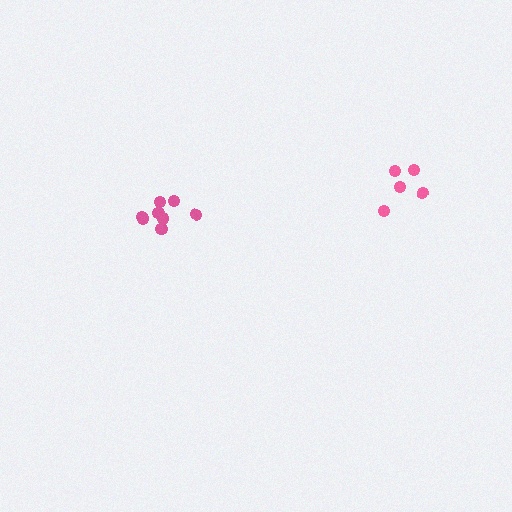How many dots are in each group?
Group 1: 8 dots, Group 2: 5 dots (13 total).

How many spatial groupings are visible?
There are 2 spatial groupings.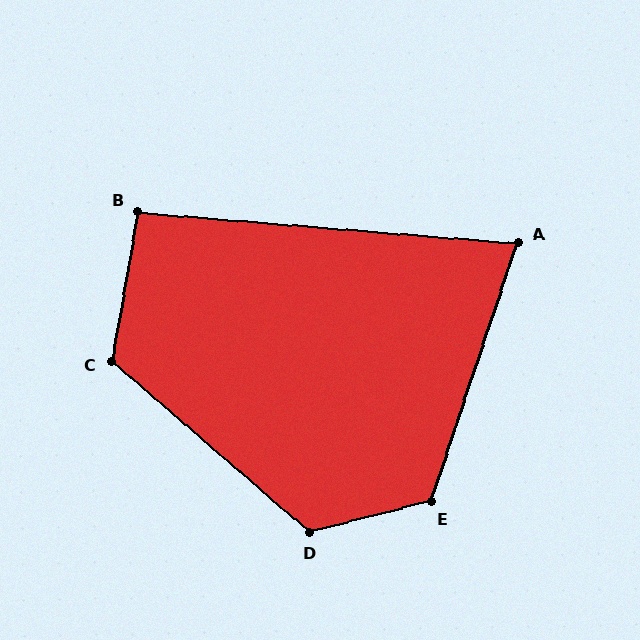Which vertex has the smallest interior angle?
A, at approximately 76 degrees.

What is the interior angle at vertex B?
Approximately 95 degrees (approximately right).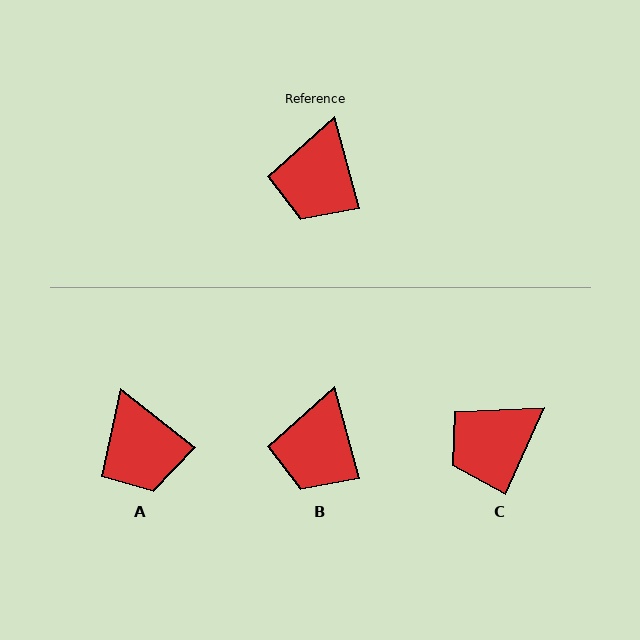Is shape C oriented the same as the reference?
No, it is off by about 39 degrees.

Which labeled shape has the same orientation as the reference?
B.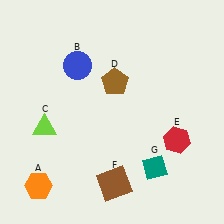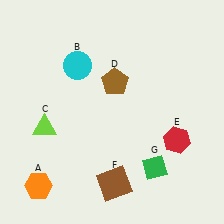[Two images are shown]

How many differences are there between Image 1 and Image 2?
There are 2 differences between the two images.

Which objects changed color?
B changed from blue to cyan. G changed from teal to green.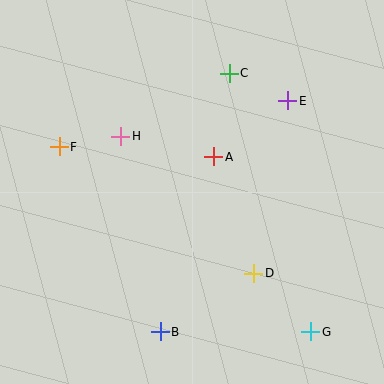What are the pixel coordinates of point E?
Point E is at (288, 101).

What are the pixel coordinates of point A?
Point A is at (214, 157).